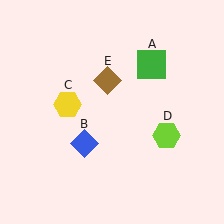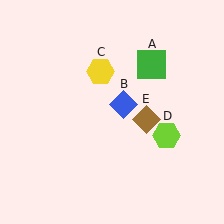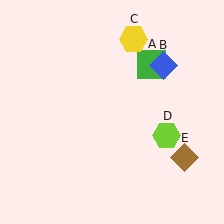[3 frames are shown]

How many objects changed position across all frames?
3 objects changed position: blue diamond (object B), yellow hexagon (object C), brown diamond (object E).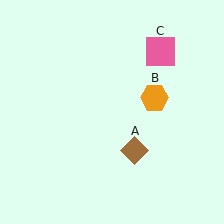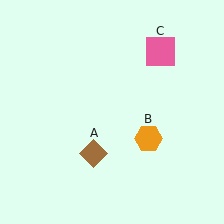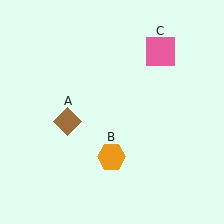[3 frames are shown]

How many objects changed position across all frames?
2 objects changed position: brown diamond (object A), orange hexagon (object B).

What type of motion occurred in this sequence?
The brown diamond (object A), orange hexagon (object B) rotated clockwise around the center of the scene.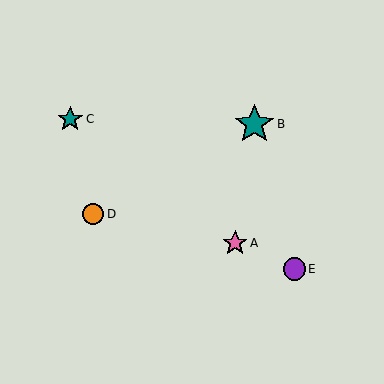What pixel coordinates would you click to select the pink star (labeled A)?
Click at (235, 243) to select the pink star A.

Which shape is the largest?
The teal star (labeled B) is the largest.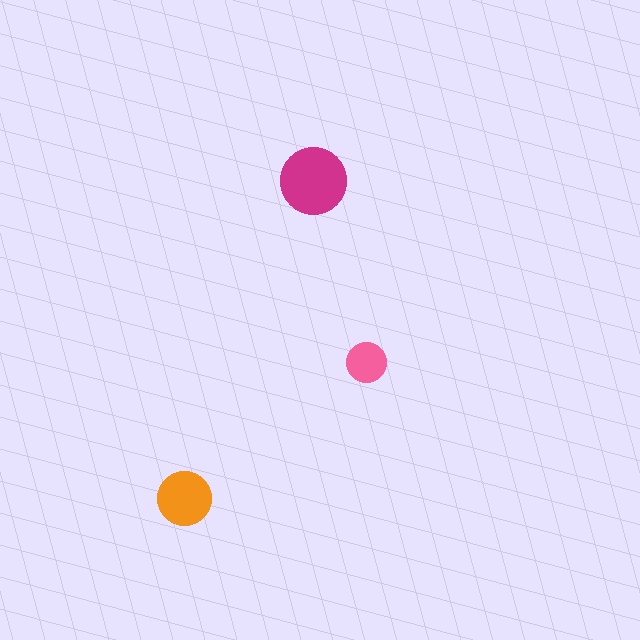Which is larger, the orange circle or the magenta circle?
The magenta one.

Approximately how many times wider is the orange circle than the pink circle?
About 1.5 times wider.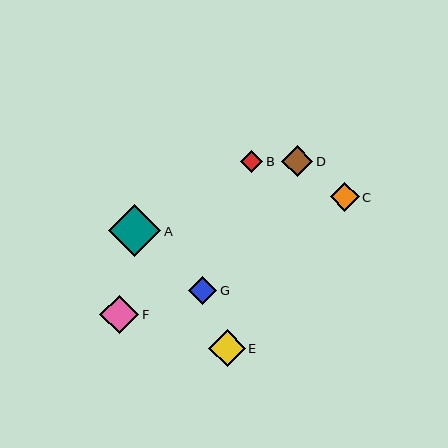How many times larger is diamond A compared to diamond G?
Diamond A is approximately 1.8 times the size of diamond G.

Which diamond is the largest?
Diamond A is the largest with a size of approximately 52 pixels.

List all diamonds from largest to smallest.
From largest to smallest: A, F, E, D, C, G, B.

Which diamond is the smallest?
Diamond B is the smallest with a size of approximately 22 pixels.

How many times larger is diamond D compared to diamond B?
Diamond D is approximately 1.4 times the size of diamond B.